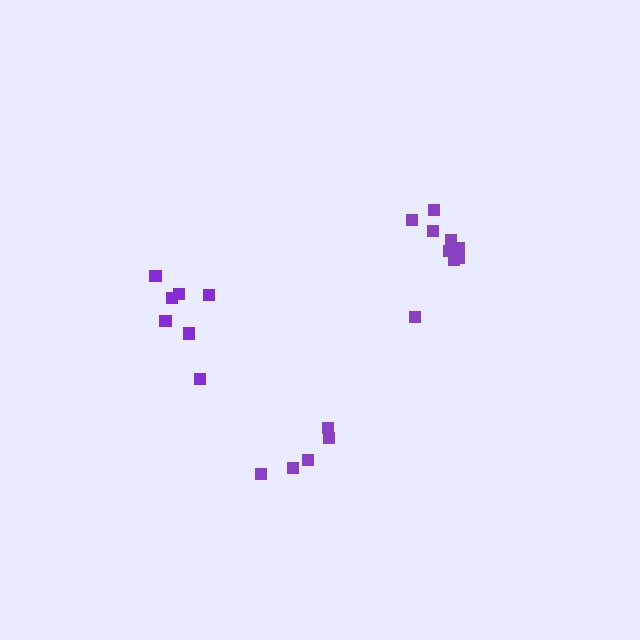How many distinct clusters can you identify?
There are 3 distinct clusters.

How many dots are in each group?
Group 1: 9 dots, Group 2: 5 dots, Group 3: 7 dots (21 total).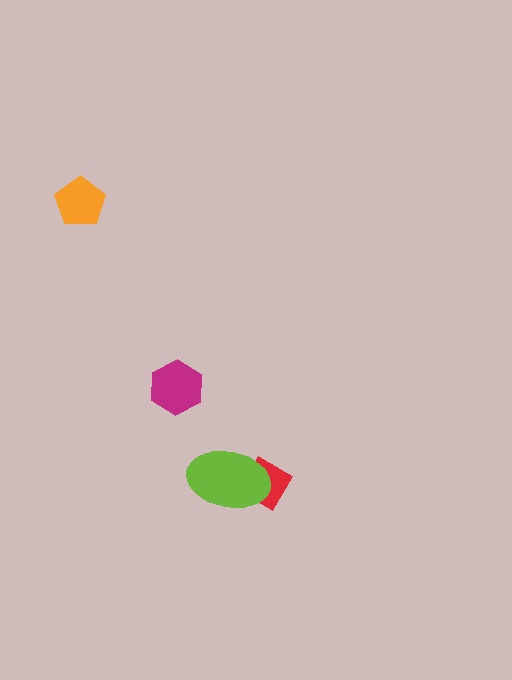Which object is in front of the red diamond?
The lime ellipse is in front of the red diamond.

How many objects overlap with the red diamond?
1 object overlaps with the red diamond.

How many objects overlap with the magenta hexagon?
0 objects overlap with the magenta hexagon.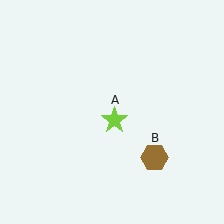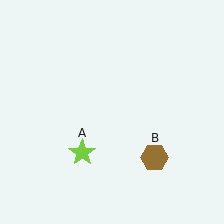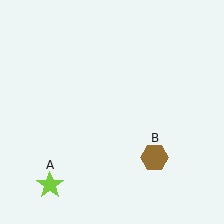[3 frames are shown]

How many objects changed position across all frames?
1 object changed position: lime star (object A).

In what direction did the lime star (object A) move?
The lime star (object A) moved down and to the left.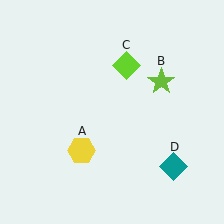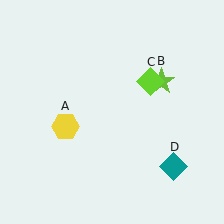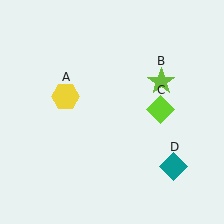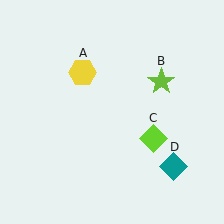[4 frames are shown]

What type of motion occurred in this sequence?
The yellow hexagon (object A), lime diamond (object C) rotated clockwise around the center of the scene.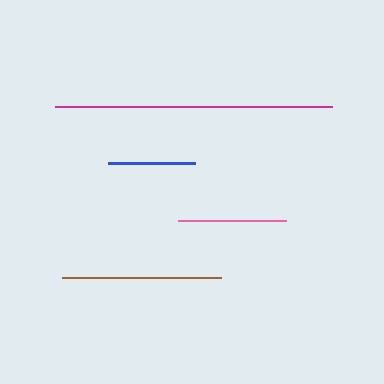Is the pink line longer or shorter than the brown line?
The brown line is longer than the pink line.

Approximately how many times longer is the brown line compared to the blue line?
The brown line is approximately 1.8 times the length of the blue line.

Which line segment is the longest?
The magenta line is the longest at approximately 278 pixels.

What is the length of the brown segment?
The brown segment is approximately 160 pixels long.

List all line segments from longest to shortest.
From longest to shortest: magenta, brown, pink, blue.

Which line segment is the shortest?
The blue line is the shortest at approximately 87 pixels.